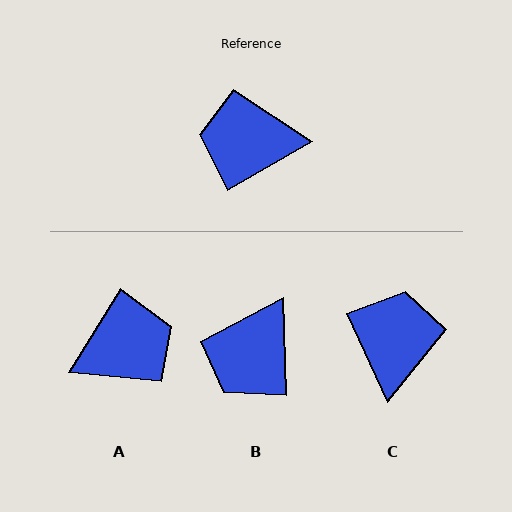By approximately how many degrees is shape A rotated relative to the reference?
Approximately 153 degrees clockwise.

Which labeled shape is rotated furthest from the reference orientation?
A, about 153 degrees away.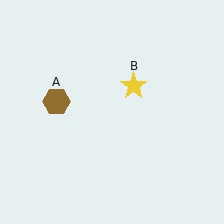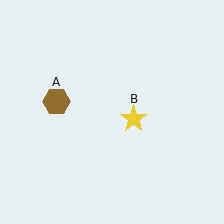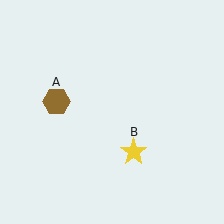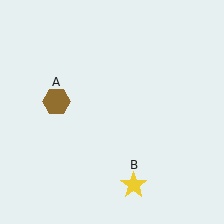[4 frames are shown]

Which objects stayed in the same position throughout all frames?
Brown hexagon (object A) remained stationary.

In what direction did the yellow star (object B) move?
The yellow star (object B) moved down.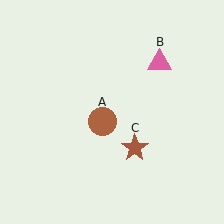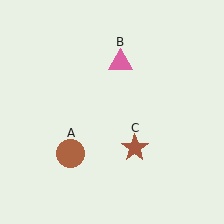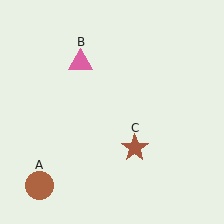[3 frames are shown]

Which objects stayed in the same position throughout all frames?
Brown star (object C) remained stationary.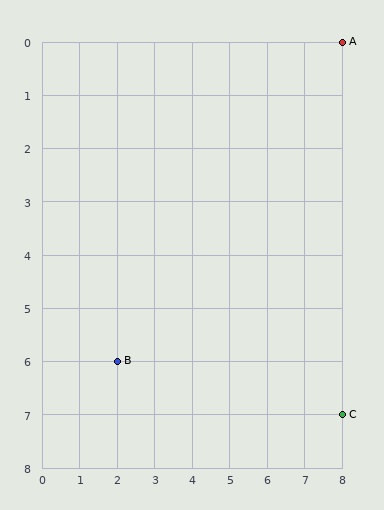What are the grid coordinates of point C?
Point C is at grid coordinates (8, 7).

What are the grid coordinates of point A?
Point A is at grid coordinates (8, 0).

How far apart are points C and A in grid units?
Points C and A are 7 rows apart.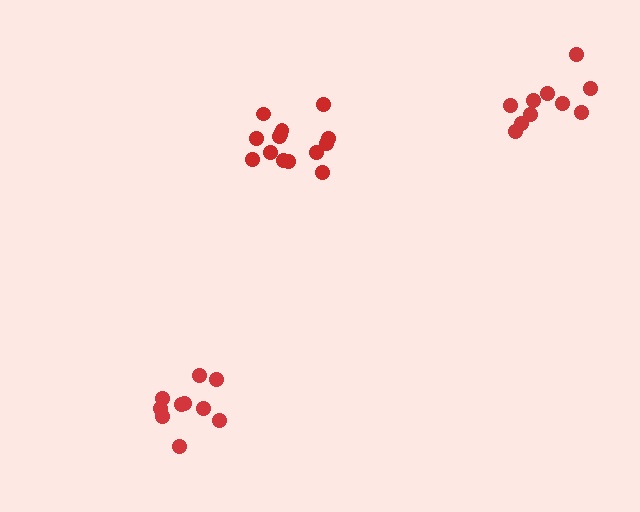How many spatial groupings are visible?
There are 3 spatial groupings.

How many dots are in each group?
Group 1: 10 dots, Group 2: 14 dots, Group 3: 10 dots (34 total).